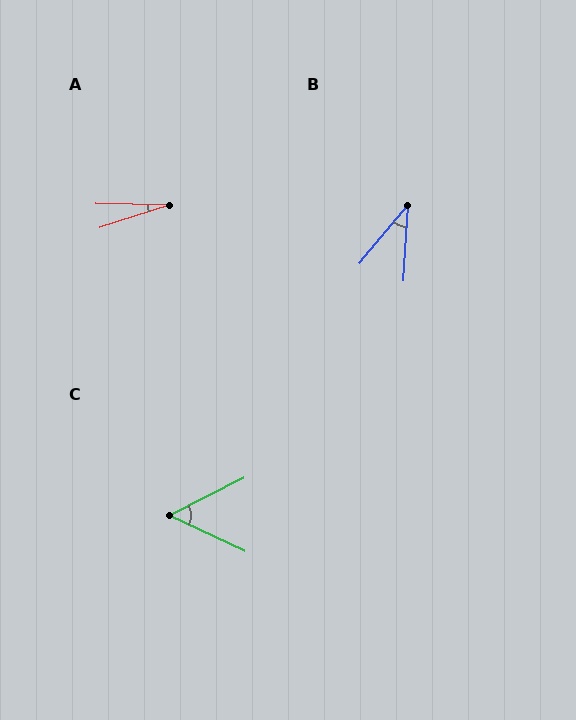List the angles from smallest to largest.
A (19°), B (36°), C (52°).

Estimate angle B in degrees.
Approximately 36 degrees.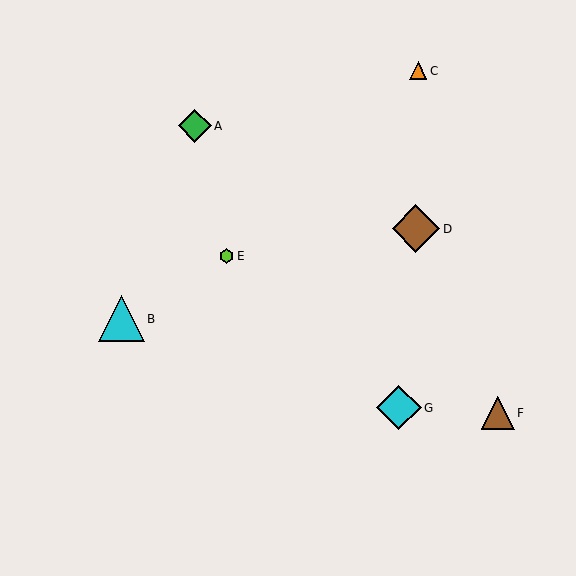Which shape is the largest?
The brown diamond (labeled D) is the largest.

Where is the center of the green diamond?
The center of the green diamond is at (195, 126).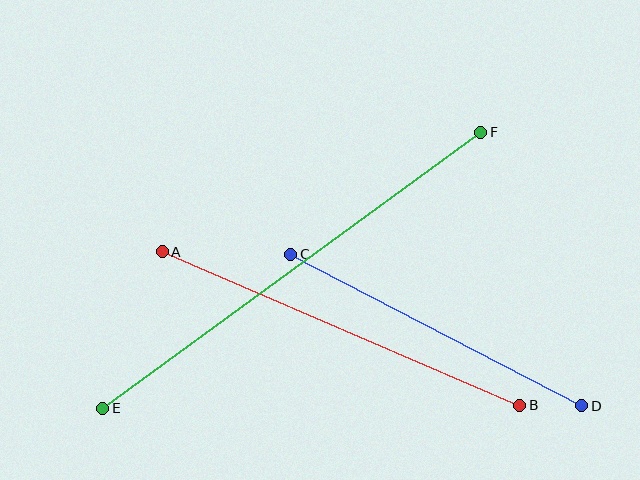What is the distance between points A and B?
The distance is approximately 389 pixels.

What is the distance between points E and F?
The distance is approximately 468 pixels.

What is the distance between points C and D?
The distance is approximately 328 pixels.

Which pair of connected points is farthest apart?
Points E and F are farthest apart.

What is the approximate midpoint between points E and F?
The midpoint is at approximately (292, 270) pixels.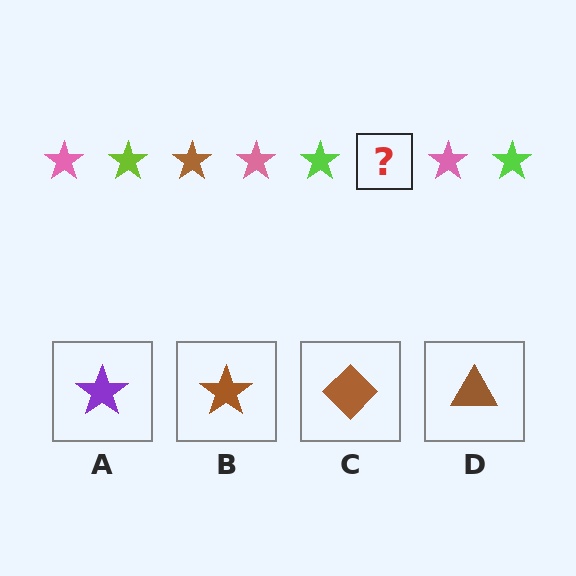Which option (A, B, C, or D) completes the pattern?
B.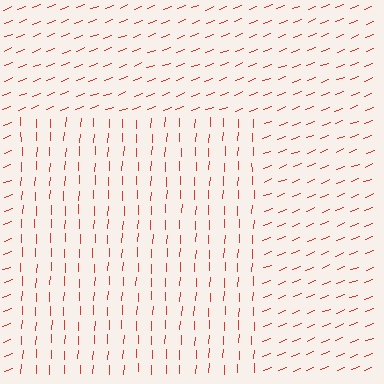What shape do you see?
I see a rectangle.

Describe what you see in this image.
The image is filled with small red line segments. A rectangle region in the image has lines oriented differently from the surrounding lines, creating a visible texture boundary.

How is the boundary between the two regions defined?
The boundary is defined purely by a change in line orientation (approximately 66 degrees difference). All lines are the same color and thickness.